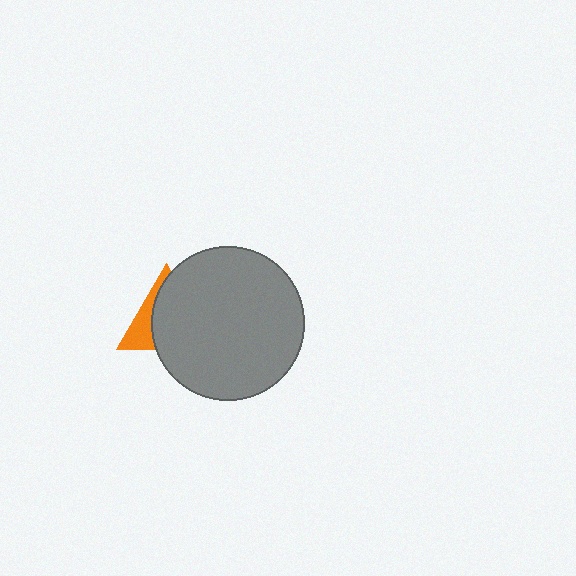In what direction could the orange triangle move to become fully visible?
The orange triangle could move left. That would shift it out from behind the gray circle entirely.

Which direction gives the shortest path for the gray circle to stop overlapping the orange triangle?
Moving right gives the shortest separation.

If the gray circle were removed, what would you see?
You would see the complete orange triangle.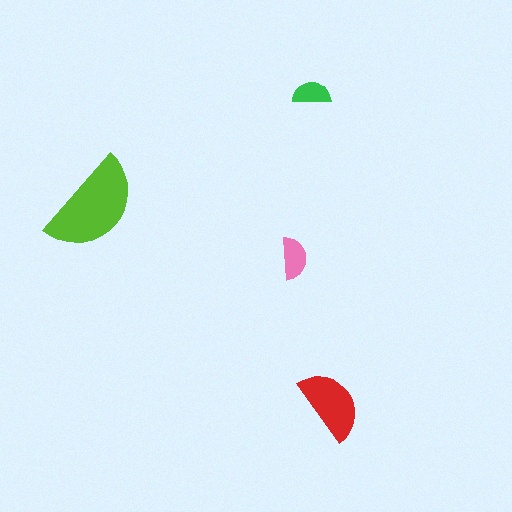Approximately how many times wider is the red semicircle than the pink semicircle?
About 1.5 times wider.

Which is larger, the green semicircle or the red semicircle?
The red one.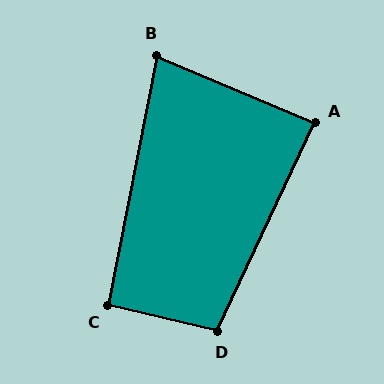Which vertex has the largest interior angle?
D, at approximately 102 degrees.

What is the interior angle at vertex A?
Approximately 88 degrees (approximately right).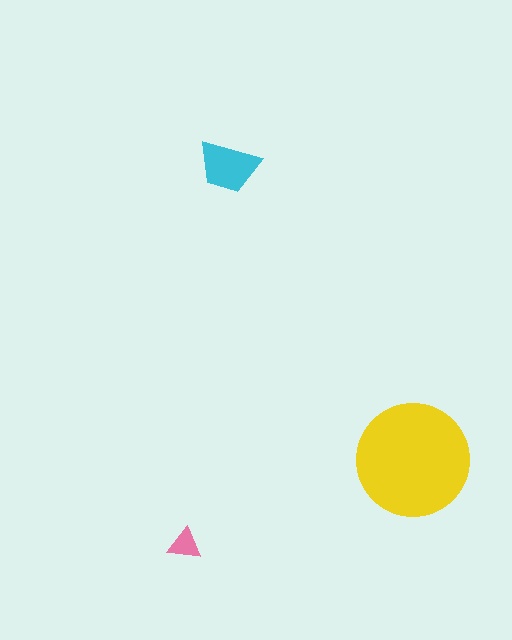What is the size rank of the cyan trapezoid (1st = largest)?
2nd.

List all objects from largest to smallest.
The yellow circle, the cyan trapezoid, the pink triangle.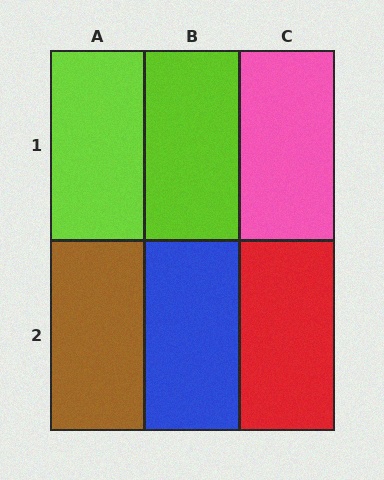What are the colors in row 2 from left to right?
Brown, blue, red.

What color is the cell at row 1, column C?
Pink.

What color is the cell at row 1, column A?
Lime.